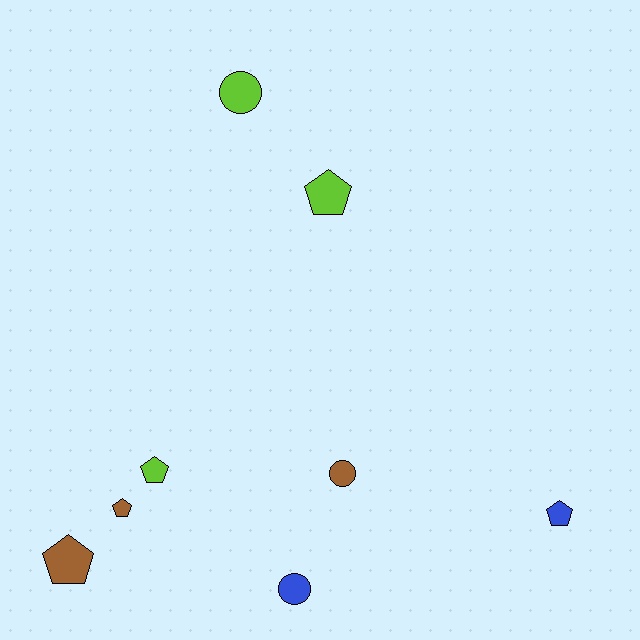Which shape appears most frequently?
Pentagon, with 5 objects.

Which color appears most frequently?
Brown, with 3 objects.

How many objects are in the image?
There are 8 objects.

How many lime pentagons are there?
There are 2 lime pentagons.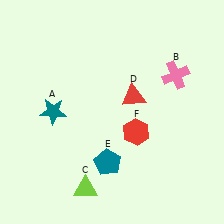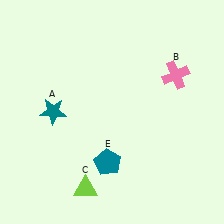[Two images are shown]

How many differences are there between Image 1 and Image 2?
There are 2 differences between the two images.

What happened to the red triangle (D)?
The red triangle (D) was removed in Image 2. It was in the top-right area of Image 1.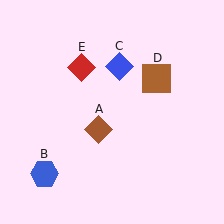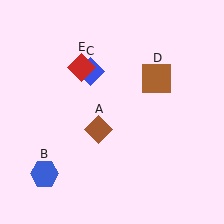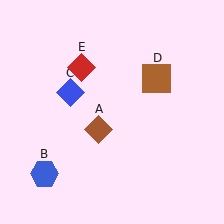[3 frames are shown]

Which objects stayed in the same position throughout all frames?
Brown diamond (object A) and blue hexagon (object B) and brown square (object D) and red diamond (object E) remained stationary.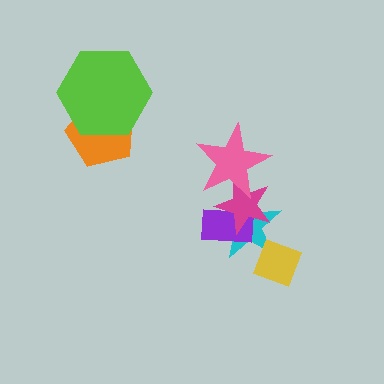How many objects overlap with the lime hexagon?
1 object overlaps with the lime hexagon.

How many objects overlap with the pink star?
2 objects overlap with the pink star.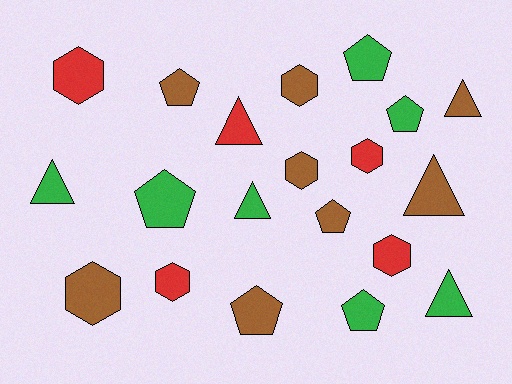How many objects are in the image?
There are 20 objects.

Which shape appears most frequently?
Hexagon, with 7 objects.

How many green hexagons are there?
There are no green hexagons.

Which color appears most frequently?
Brown, with 8 objects.